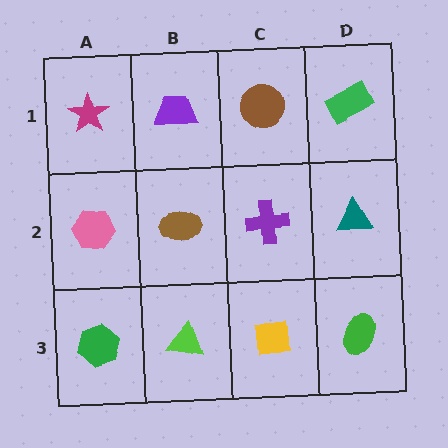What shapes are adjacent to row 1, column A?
A pink hexagon (row 2, column A), a purple trapezoid (row 1, column B).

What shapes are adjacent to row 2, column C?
A brown circle (row 1, column C), a yellow square (row 3, column C), a brown ellipse (row 2, column B), a teal triangle (row 2, column D).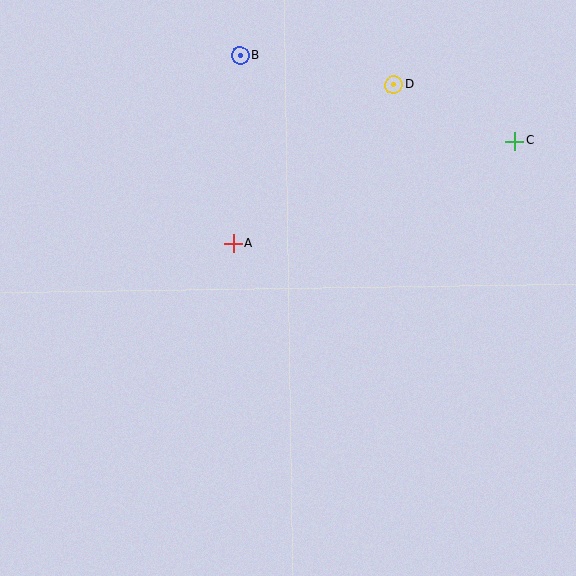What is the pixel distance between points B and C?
The distance between B and C is 288 pixels.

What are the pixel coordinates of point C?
Point C is at (515, 141).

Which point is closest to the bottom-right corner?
Point C is closest to the bottom-right corner.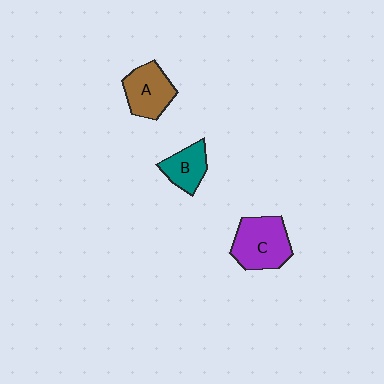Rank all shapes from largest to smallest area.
From largest to smallest: C (purple), A (brown), B (teal).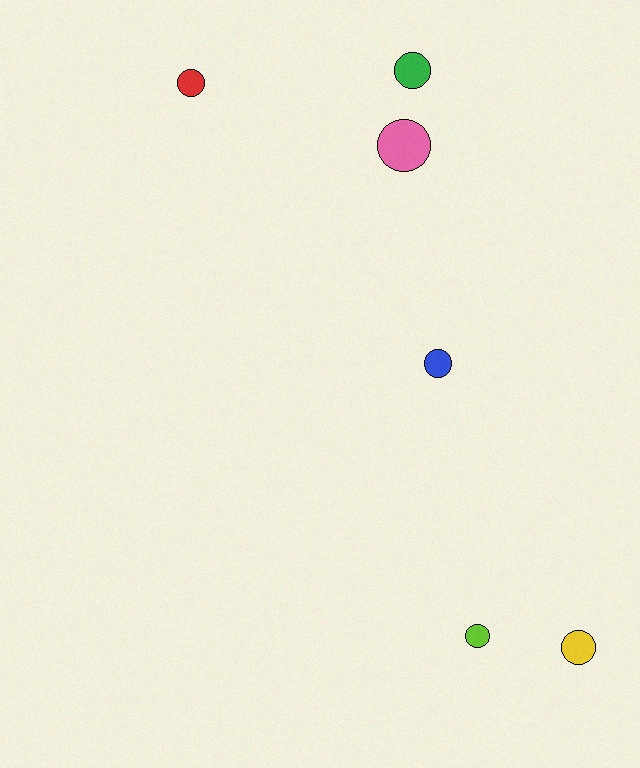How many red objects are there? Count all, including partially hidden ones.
There is 1 red object.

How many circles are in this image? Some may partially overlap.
There are 6 circles.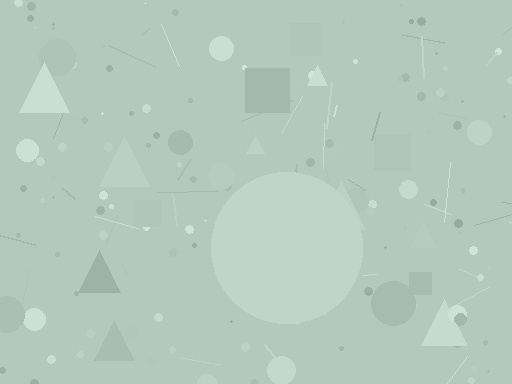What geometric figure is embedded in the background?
A circle is embedded in the background.